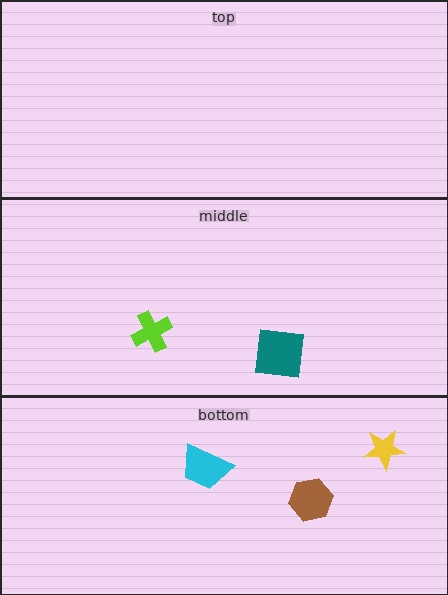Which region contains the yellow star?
The bottom region.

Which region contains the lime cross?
The middle region.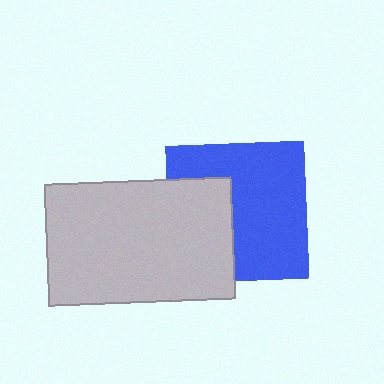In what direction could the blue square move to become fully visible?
The blue square could move right. That would shift it out from behind the light gray rectangle entirely.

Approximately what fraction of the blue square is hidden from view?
Roughly 36% of the blue square is hidden behind the light gray rectangle.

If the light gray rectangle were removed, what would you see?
You would see the complete blue square.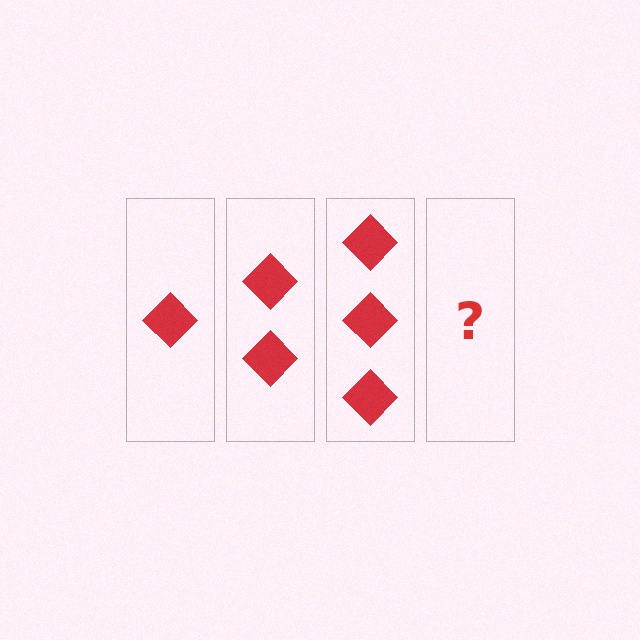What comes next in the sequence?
The next element should be 4 diamonds.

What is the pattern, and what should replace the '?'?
The pattern is that each step adds one more diamond. The '?' should be 4 diamonds.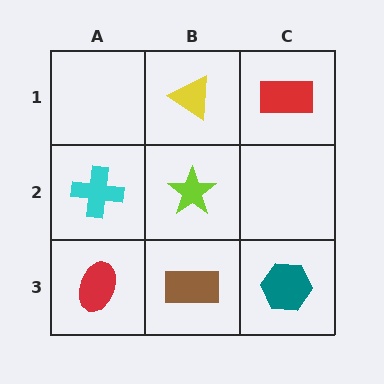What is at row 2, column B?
A lime star.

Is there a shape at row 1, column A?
No, that cell is empty.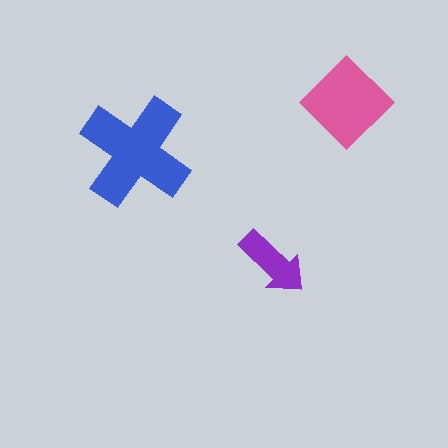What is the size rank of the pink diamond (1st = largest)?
2nd.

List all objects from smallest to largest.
The purple arrow, the pink diamond, the blue cross.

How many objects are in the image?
There are 3 objects in the image.